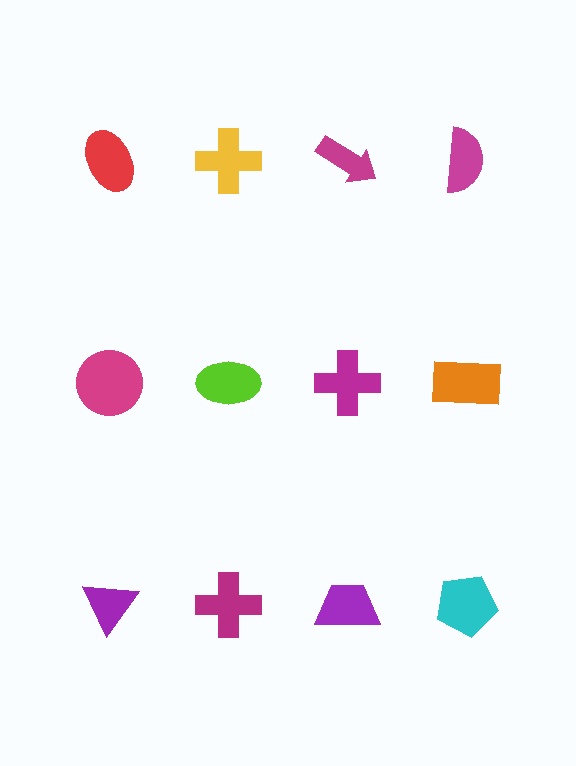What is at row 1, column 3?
A magenta arrow.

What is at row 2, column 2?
A lime ellipse.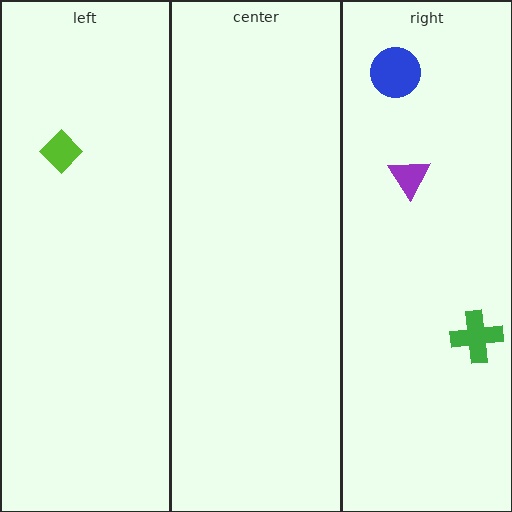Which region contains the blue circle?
The right region.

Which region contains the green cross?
The right region.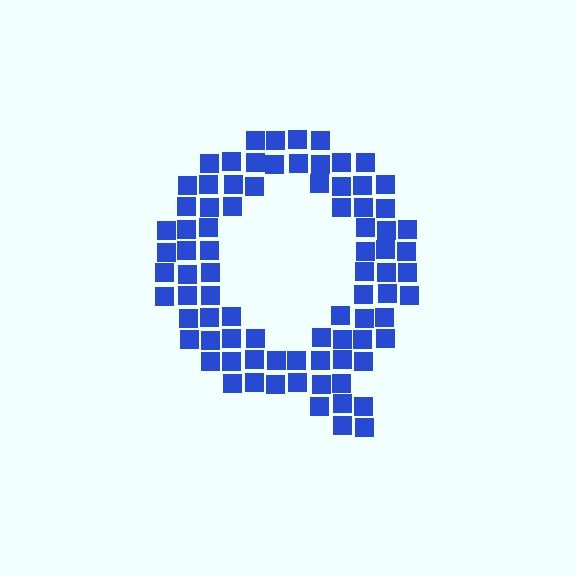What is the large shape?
The large shape is the letter Q.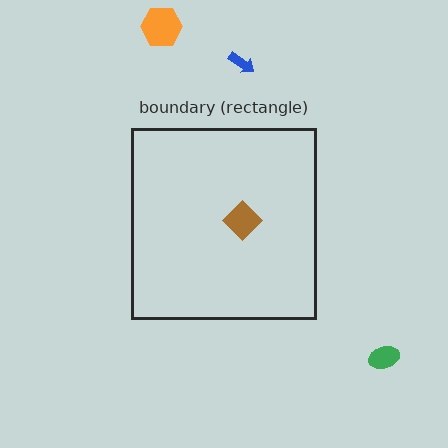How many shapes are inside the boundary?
1 inside, 3 outside.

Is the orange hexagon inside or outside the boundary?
Outside.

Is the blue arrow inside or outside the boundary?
Outside.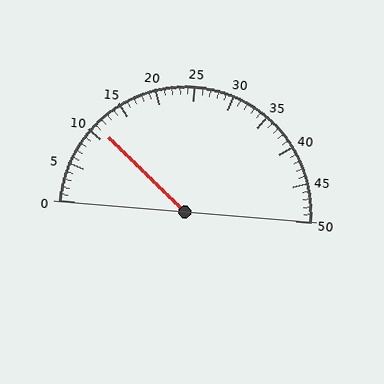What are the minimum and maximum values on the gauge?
The gauge ranges from 0 to 50.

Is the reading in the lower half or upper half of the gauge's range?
The reading is in the lower half of the range (0 to 50).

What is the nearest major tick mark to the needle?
The nearest major tick mark is 10.